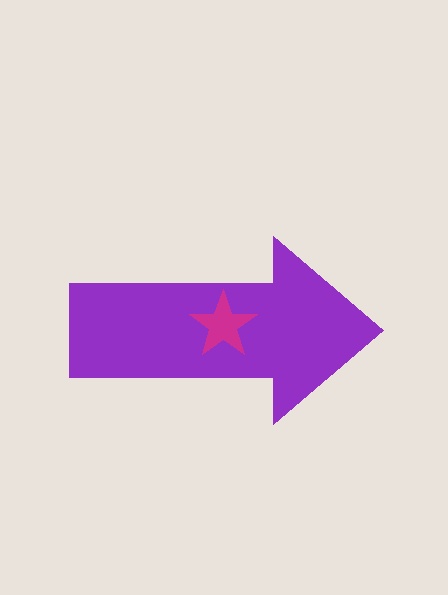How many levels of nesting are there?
2.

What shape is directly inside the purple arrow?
The magenta star.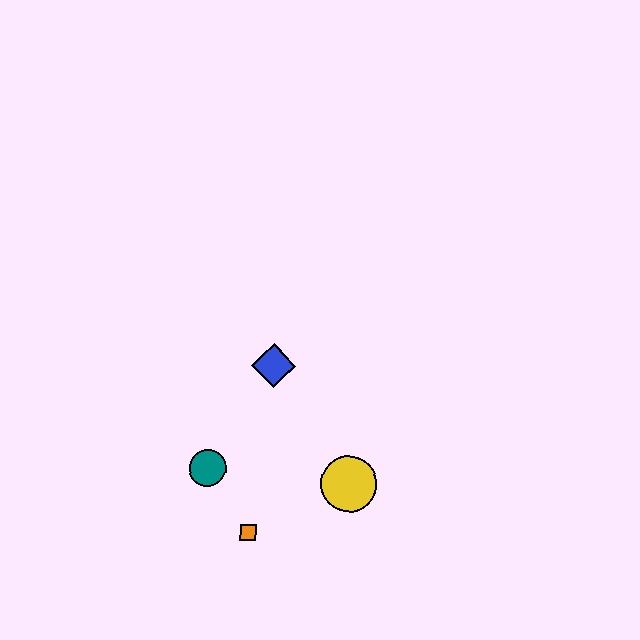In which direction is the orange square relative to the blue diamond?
The orange square is below the blue diamond.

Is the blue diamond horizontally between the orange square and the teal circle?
No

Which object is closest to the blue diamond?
The teal circle is closest to the blue diamond.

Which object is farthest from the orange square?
The blue diamond is farthest from the orange square.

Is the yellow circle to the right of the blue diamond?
Yes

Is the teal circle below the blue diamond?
Yes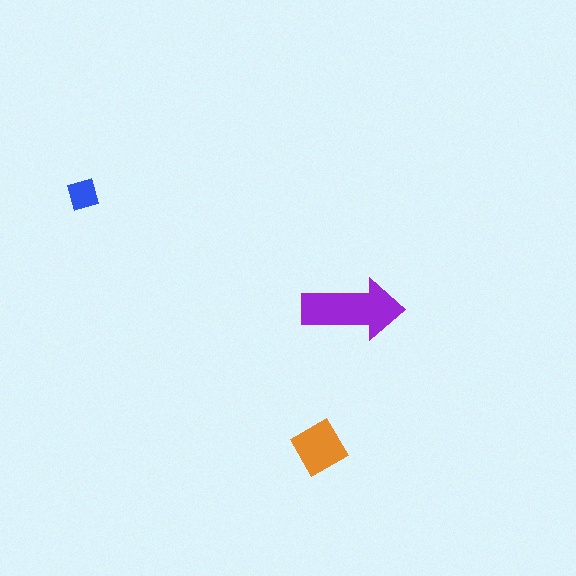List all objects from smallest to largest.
The blue diamond, the orange square, the purple arrow.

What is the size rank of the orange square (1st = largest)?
2nd.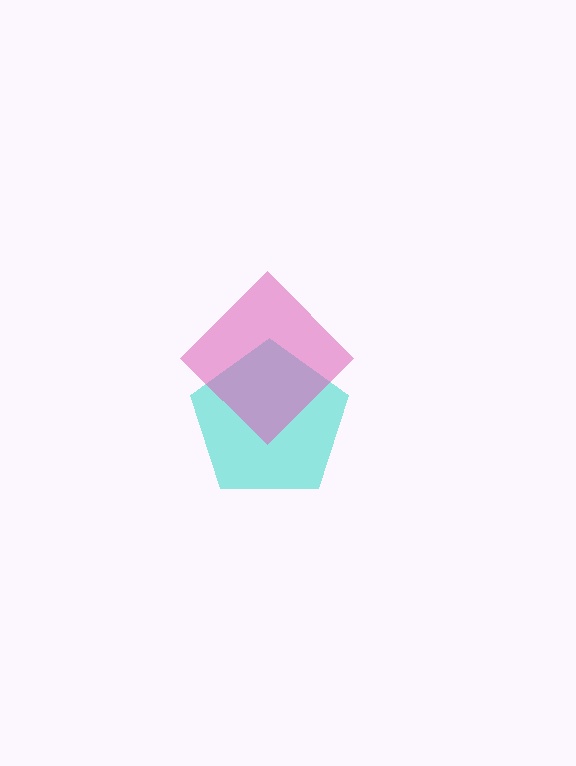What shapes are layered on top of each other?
The layered shapes are: a cyan pentagon, a pink diamond.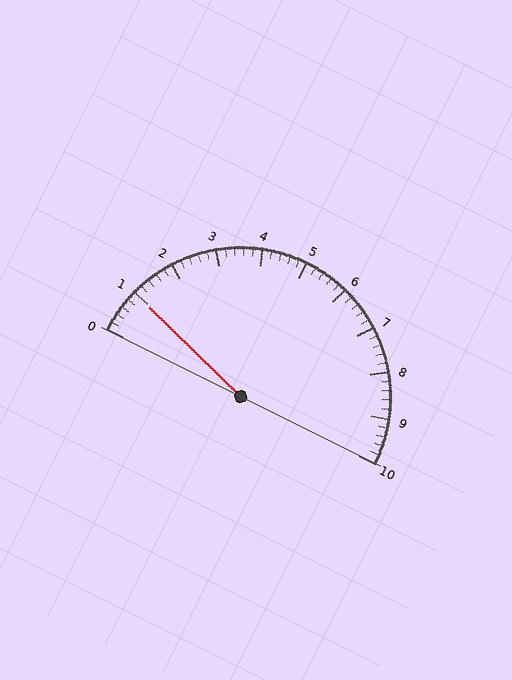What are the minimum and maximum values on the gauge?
The gauge ranges from 0 to 10.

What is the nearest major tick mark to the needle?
The nearest major tick mark is 1.